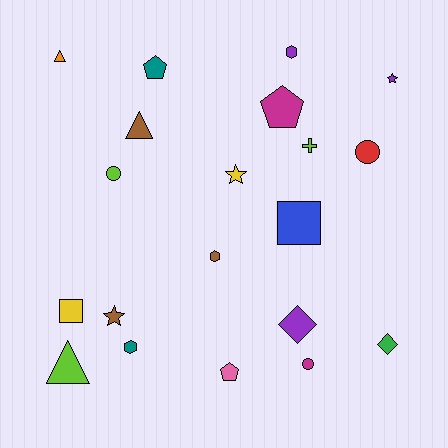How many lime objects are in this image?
There are 3 lime objects.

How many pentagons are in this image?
There are 3 pentagons.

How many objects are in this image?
There are 20 objects.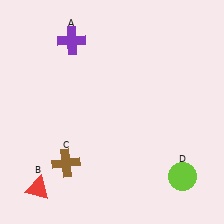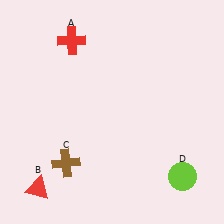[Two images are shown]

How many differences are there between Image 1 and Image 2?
There is 1 difference between the two images.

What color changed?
The cross (A) changed from purple in Image 1 to red in Image 2.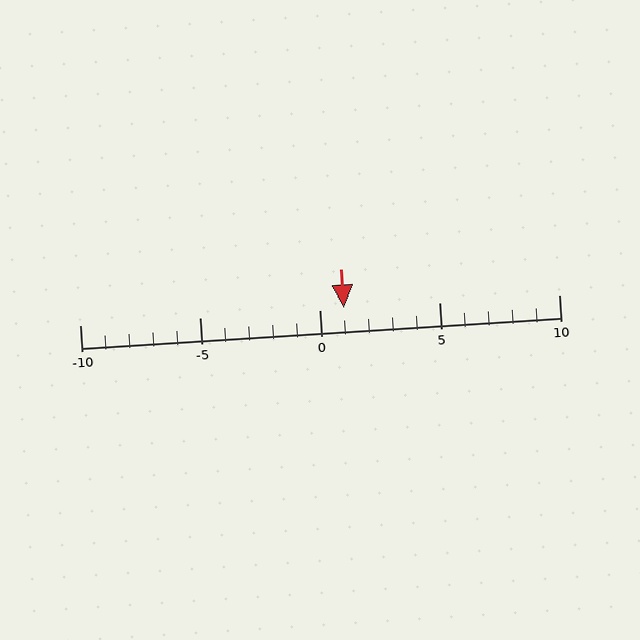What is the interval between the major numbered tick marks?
The major tick marks are spaced 5 units apart.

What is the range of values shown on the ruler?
The ruler shows values from -10 to 10.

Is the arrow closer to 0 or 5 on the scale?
The arrow is closer to 0.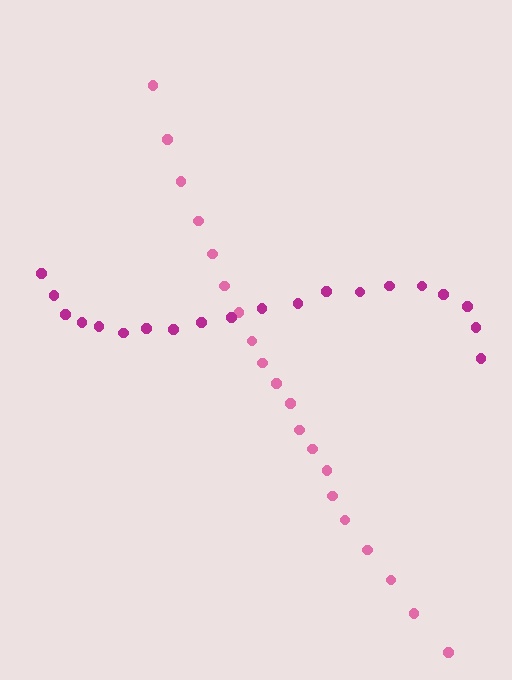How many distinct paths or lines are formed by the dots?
There are 2 distinct paths.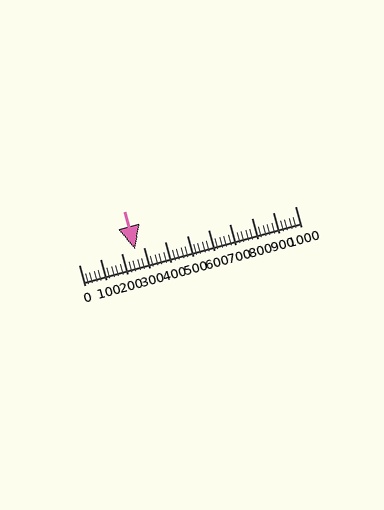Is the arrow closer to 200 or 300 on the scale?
The arrow is closer to 300.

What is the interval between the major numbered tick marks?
The major tick marks are spaced 100 units apart.